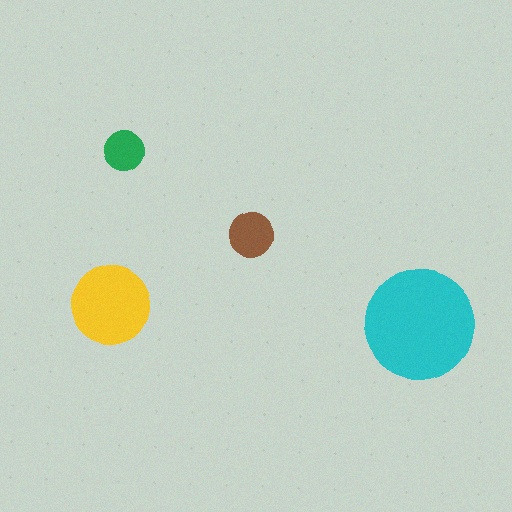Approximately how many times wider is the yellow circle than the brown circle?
About 2 times wider.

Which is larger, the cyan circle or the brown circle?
The cyan one.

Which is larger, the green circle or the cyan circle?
The cyan one.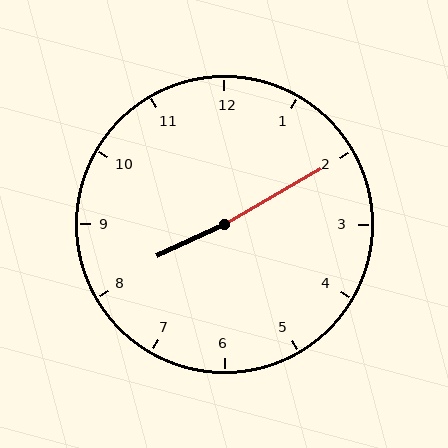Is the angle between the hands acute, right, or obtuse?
It is obtuse.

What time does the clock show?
8:10.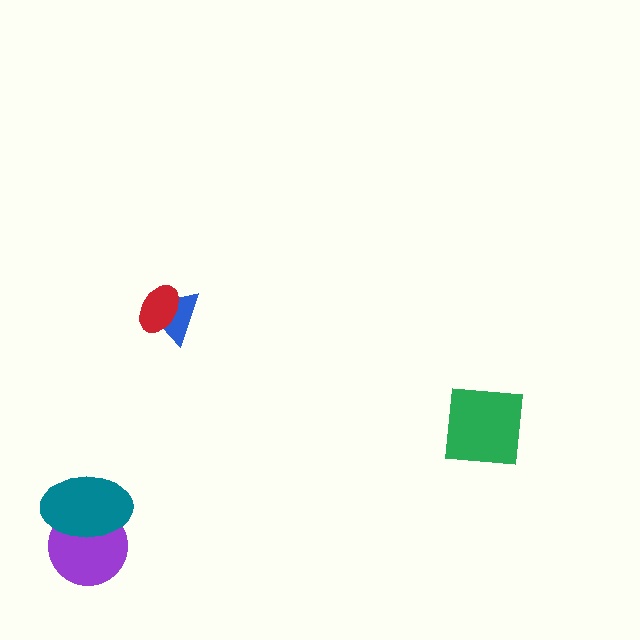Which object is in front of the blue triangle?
The red ellipse is in front of the blue triangle.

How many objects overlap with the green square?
0 objects overlap with the green square.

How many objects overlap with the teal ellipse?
1 object overlaps with the teal ellipse.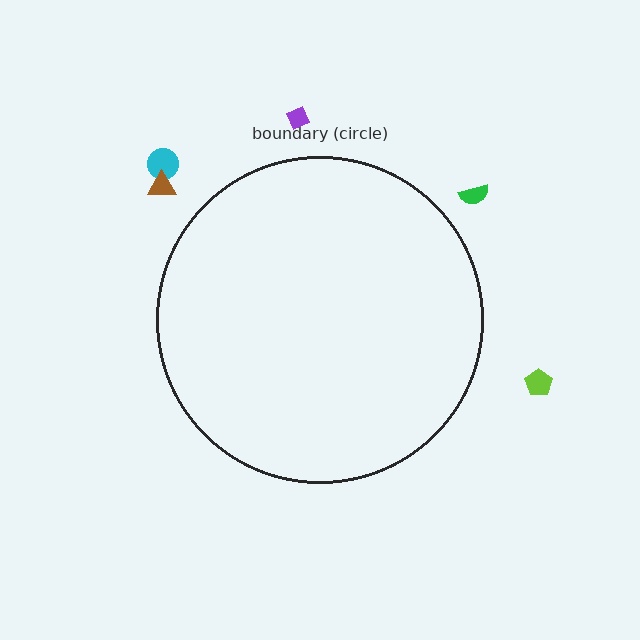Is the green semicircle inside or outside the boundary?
Outside.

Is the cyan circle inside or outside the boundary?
Outside.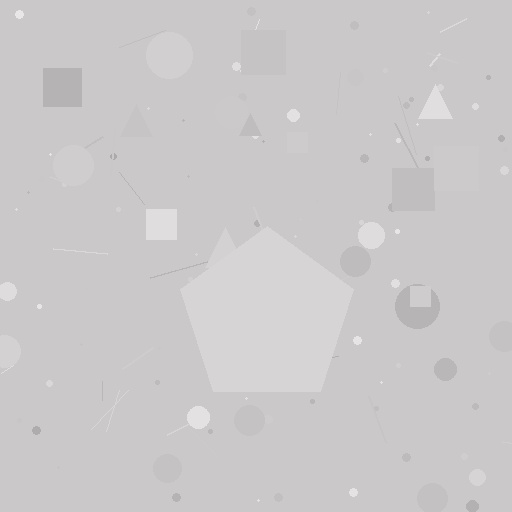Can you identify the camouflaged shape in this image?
The camouflaged shape is a pentagon.